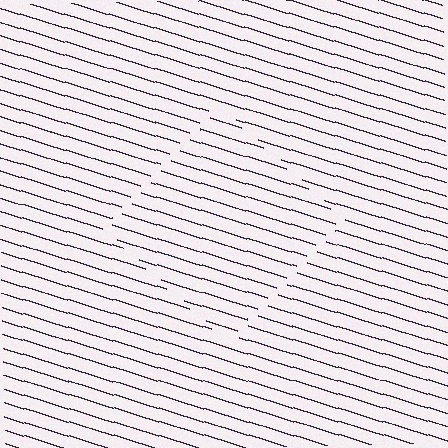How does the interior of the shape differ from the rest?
The interior of the shape contains the same grating, shifted by half a period — the contour is defined by the phase discontinuity where line-ends from the inner and outer gratings abut.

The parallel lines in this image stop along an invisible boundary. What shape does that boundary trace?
An illusory square. The interior of the shape contains the same grating, shifted by half a period — the contour is defined by the phase discontinuity where line-ends from the inner and outer gratings abut.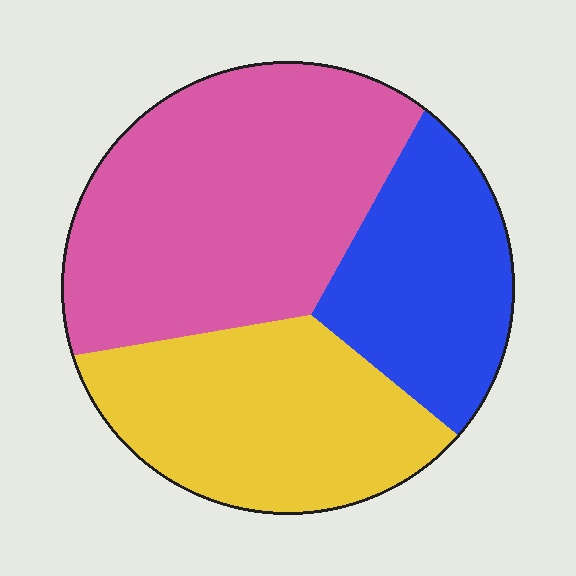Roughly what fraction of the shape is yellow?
Yellow covers 31% of the shape.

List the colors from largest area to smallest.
From largest to smallest: pink, yellow, blue.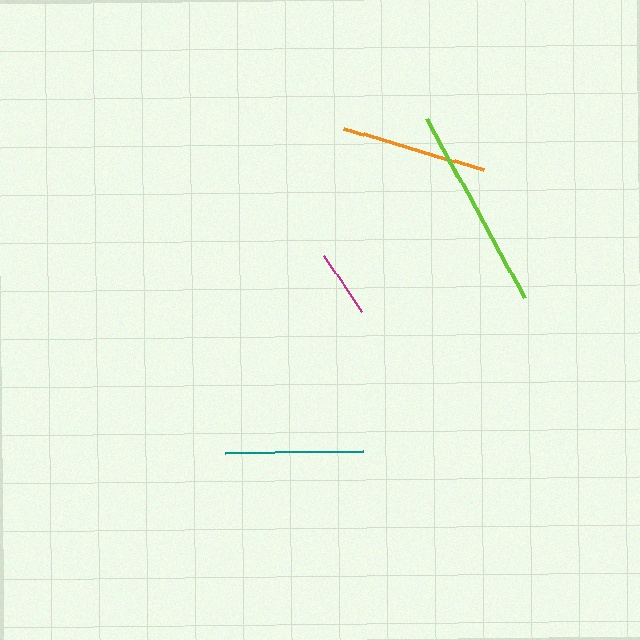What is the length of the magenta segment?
The magenta segment is approximately 67 pixels long.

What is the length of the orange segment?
The orange segment is approximately 147 pixels long.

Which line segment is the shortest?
The magenta line is the shortest at approximately 67 pixels.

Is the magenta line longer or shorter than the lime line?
The lime line is longer than the magenta line.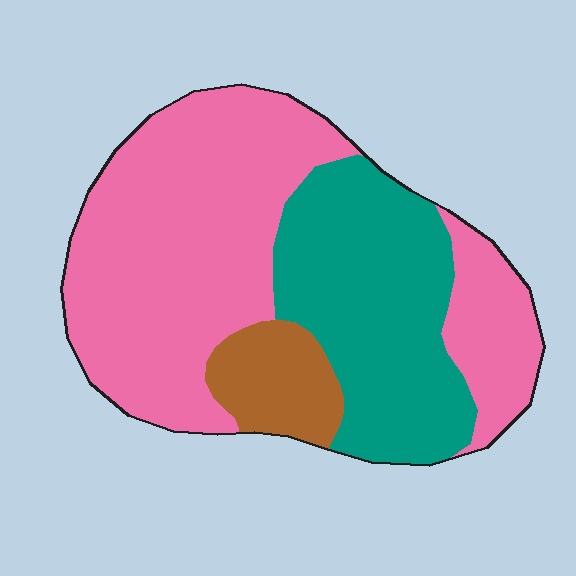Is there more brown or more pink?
Pink.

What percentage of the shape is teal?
Teal takes up between a quarter and a half of the shape.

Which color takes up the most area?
Pink, at roughly 60%.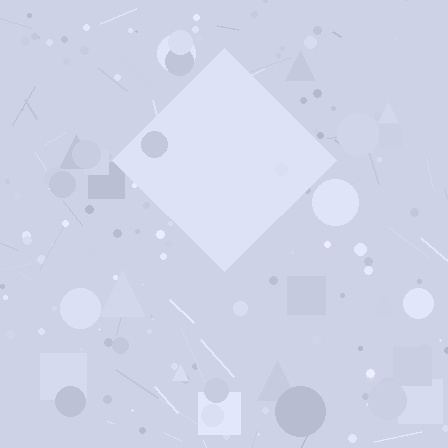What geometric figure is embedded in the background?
A diamond is embedded in the background.